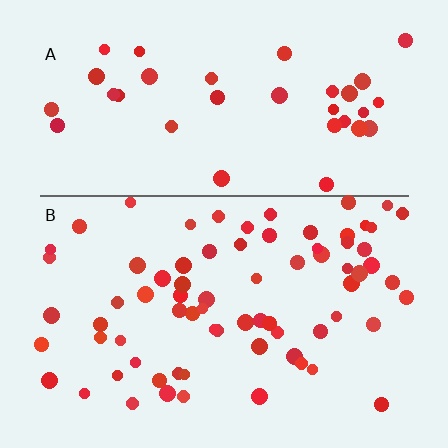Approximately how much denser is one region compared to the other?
Approximately 2.0× — region B over region A.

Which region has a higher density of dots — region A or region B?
B (the bottom).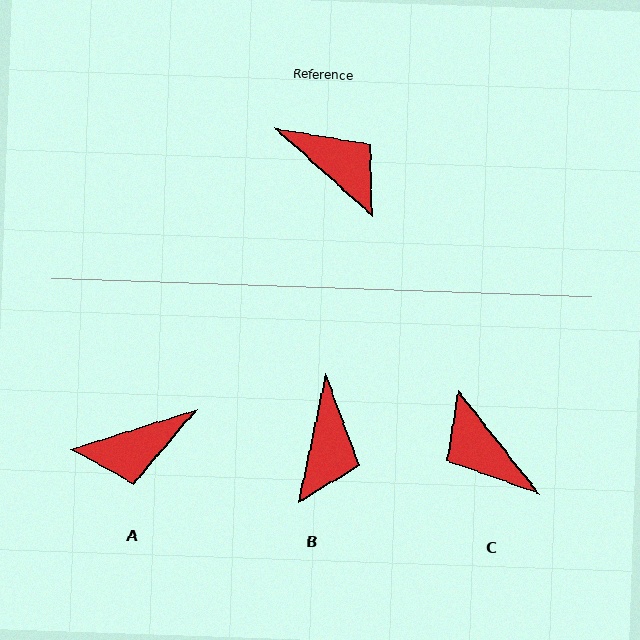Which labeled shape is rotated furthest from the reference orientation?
C, about 170 degrees away.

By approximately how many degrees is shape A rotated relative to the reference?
Approximately 120 degrees clockwise.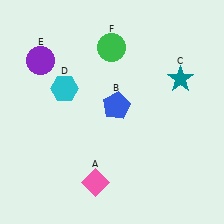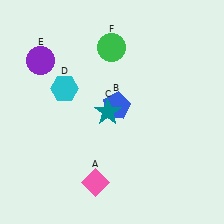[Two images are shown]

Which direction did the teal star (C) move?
The teal star (C) moved left.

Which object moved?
The teal star (C) moved left.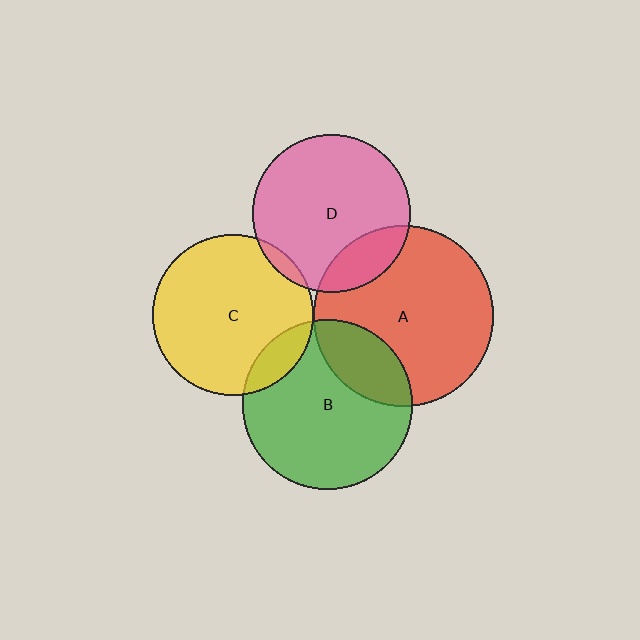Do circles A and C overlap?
Yes.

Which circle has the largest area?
Circle A (red).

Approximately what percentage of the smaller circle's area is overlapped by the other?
Approximately 5%.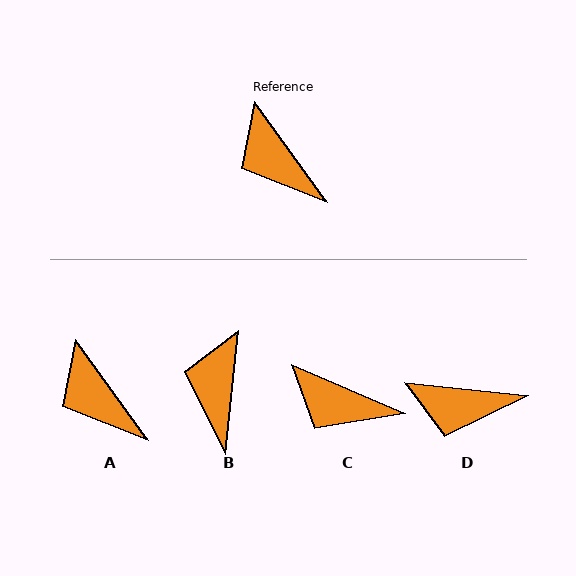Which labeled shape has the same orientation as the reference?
A.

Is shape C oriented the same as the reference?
No, it is off by about 31 degrees.